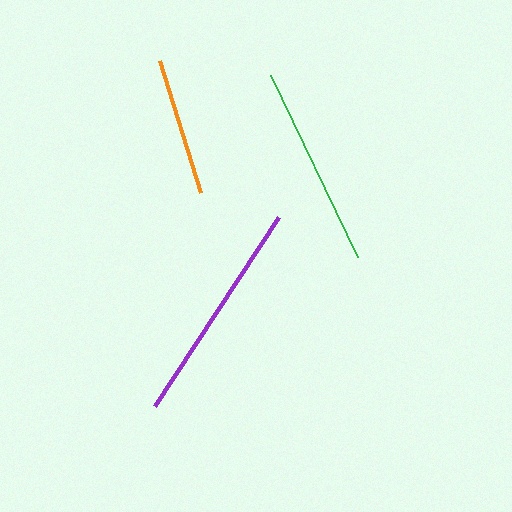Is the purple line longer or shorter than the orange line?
The purple line is longer than the orange line.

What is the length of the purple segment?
The purple segment is approximately 226 pixels long.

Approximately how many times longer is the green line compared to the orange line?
The green line is approximately 1.5 times the length of the orange line.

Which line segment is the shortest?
The orange line is the shortest at approximately 138 pixels.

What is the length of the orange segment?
The orange segment is approximately 138 pixels long.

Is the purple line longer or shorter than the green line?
The purple line is longer than the green line.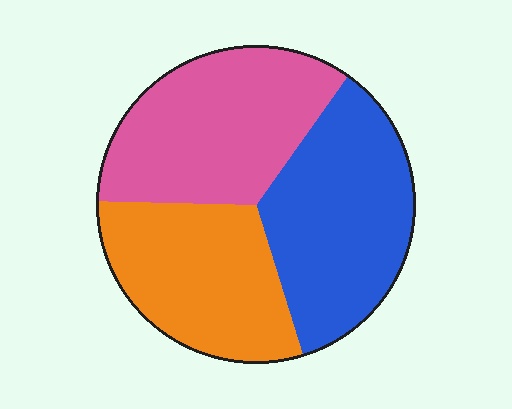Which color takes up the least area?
Orange, at roughly 30%.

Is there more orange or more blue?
Blue.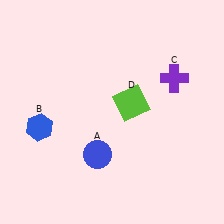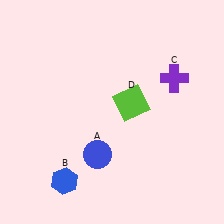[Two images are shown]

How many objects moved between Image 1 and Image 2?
1 object moved between the two images.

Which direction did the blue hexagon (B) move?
The blue hexagon (B) moved down.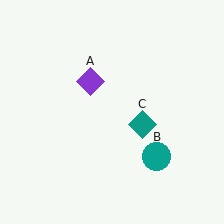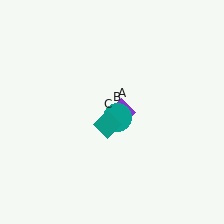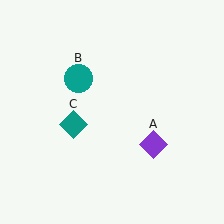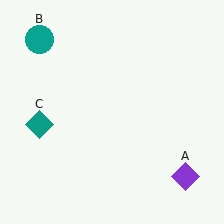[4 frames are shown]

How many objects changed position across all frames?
3 objects changed position: purple diamond (object A), teal circle (object B), teal diamond (object C).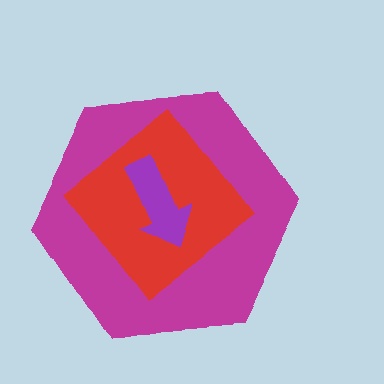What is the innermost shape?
The purple arrow.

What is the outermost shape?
The magenta hexagon.